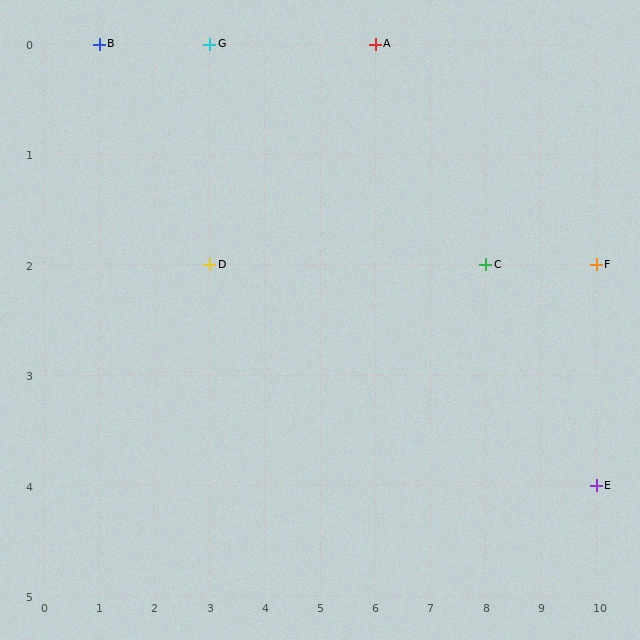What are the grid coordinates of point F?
Point F is at grid coordinates (10, 2).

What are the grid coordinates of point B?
Point B is at grid coordinates (1, 0).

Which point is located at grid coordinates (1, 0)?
Point B is at (1, 0).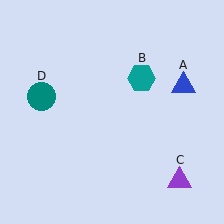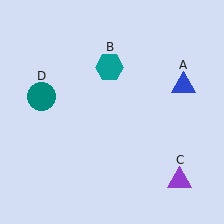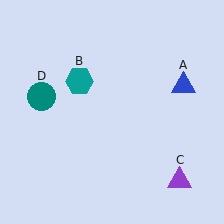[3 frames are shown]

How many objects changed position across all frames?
1 object changed position: teal hexagon (object B).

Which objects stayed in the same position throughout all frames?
Blue triangle (object A) and purple triangle (object C) and teal circle (object D) remained stationary.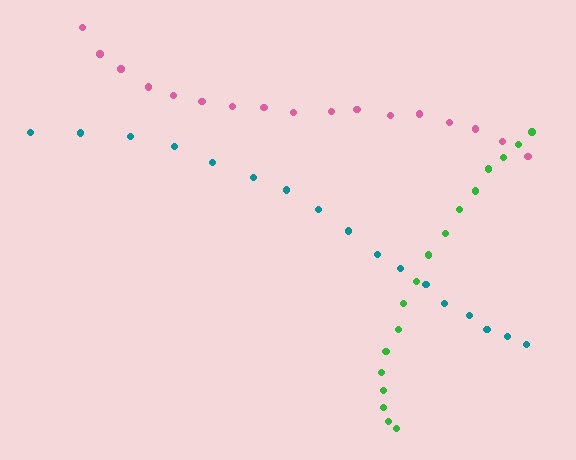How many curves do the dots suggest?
There are 3 distinct paths.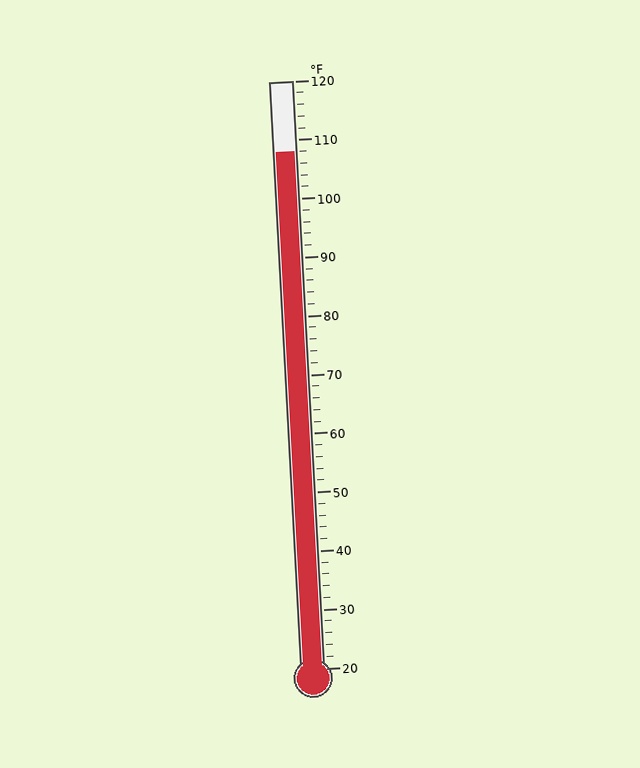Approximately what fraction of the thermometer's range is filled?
The thermometer is filled to approximately 90% of its range.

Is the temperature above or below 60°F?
The temperature is above 60°F.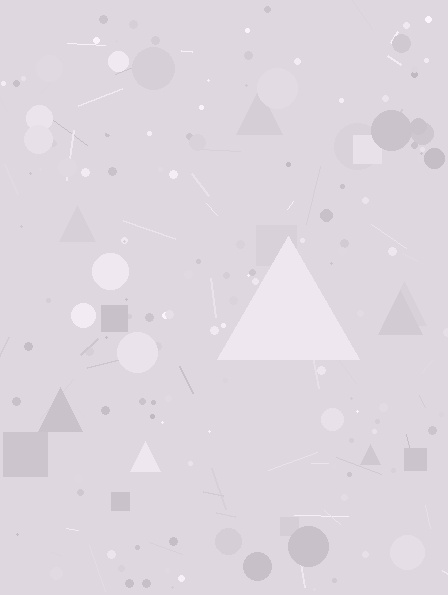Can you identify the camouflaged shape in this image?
The camouflaged shape is a triangle.